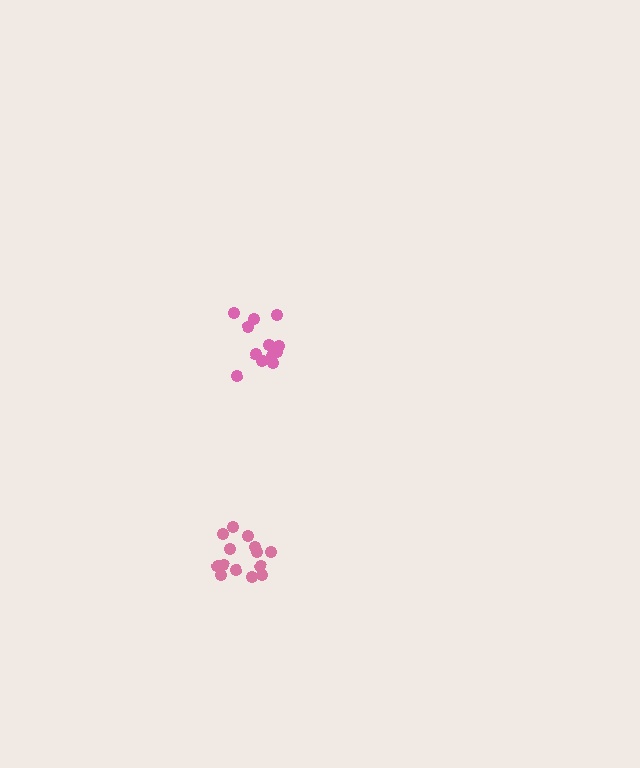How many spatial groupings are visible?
There are 2 spatial groupings.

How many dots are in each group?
Group 1: 12 dots, Group 2: 14 dots (26 total).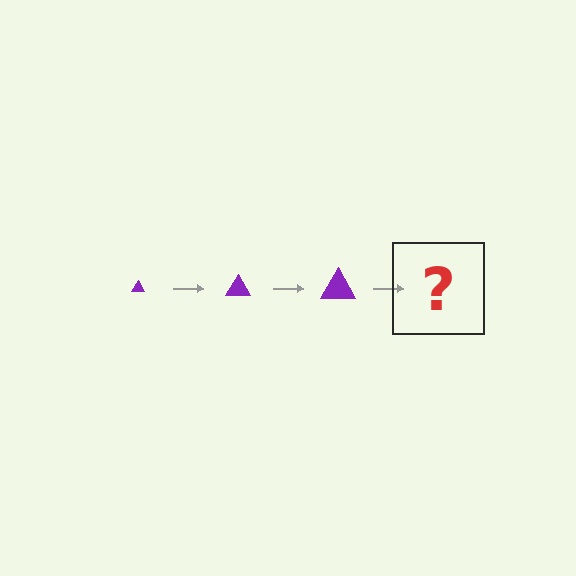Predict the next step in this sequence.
The next step is a purple triangle, larger than the previous one.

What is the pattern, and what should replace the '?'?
The pattern is that the triangle gets progressively larger each step. The '?' should be a purple triangle, larger than the previous one.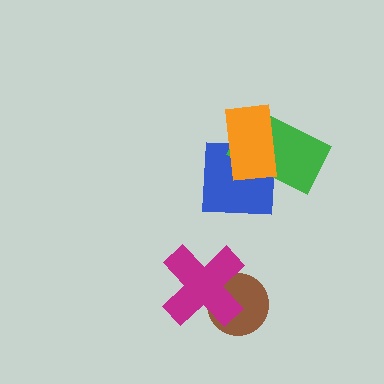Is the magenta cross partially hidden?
No, no other shape covers it.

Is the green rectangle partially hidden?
Yes, it is partially covered by another shape.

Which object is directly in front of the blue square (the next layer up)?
The green rectangle is directly in front of the blue square.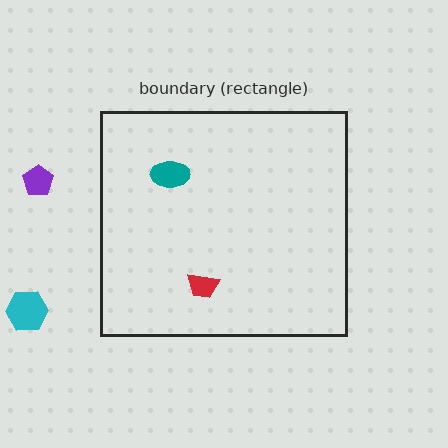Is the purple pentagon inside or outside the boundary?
Outside.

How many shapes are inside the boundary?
2 inside, 2 outside.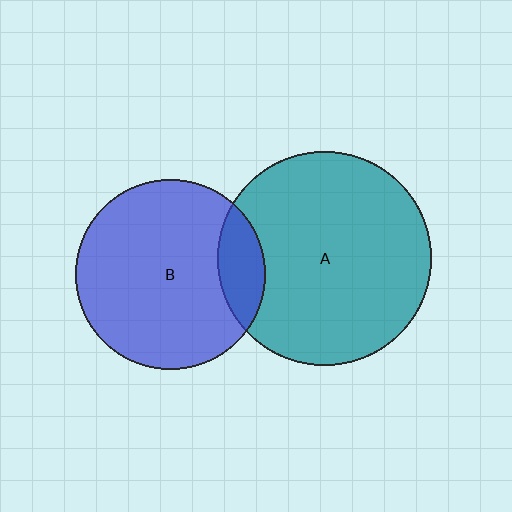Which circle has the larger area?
Circle A (teal).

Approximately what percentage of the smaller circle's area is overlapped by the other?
Approximately 15%.